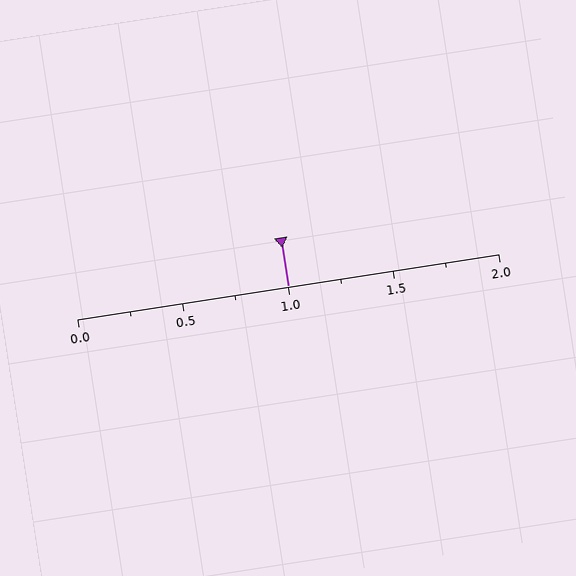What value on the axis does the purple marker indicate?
The marker indicates approximately 1.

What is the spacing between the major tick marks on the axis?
The major ticks are spaced 0.5 apart.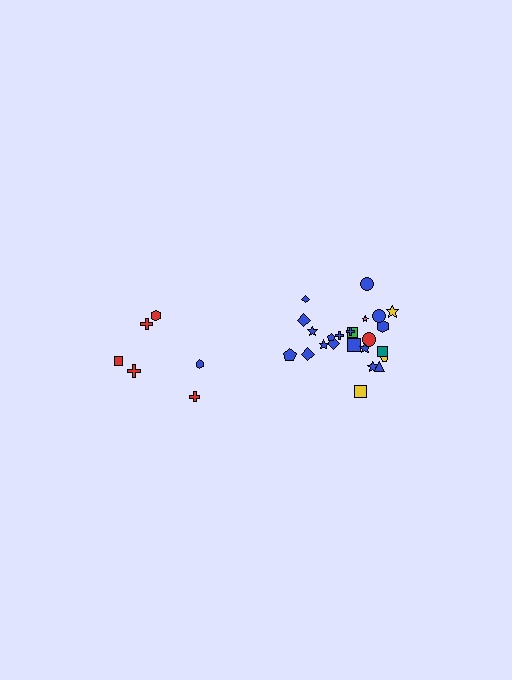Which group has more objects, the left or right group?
The right group.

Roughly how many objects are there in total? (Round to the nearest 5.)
Roughly 30 objects in total.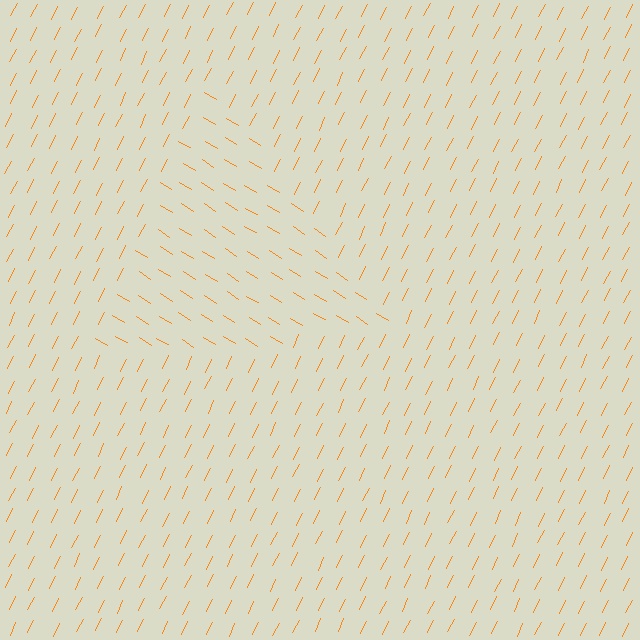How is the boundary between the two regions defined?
The boundary is defined purely by a change in line orientation (approximately 84 degrees difference). All lines are the same color and thickness.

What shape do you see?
I see a triangle.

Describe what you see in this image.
The image is filled with small orange line segments. A triangle region in the image has lines oriented differently from the surrounding lines, creating a visible texture boundary.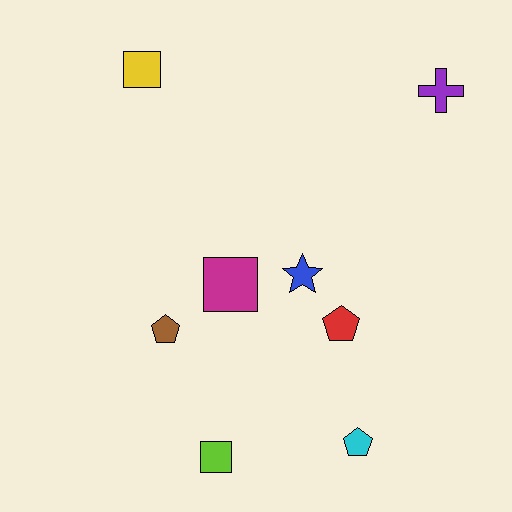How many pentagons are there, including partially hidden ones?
There are 3 pentagons.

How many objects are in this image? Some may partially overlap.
There are 8 objects.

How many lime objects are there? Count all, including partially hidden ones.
There is 1 lime object.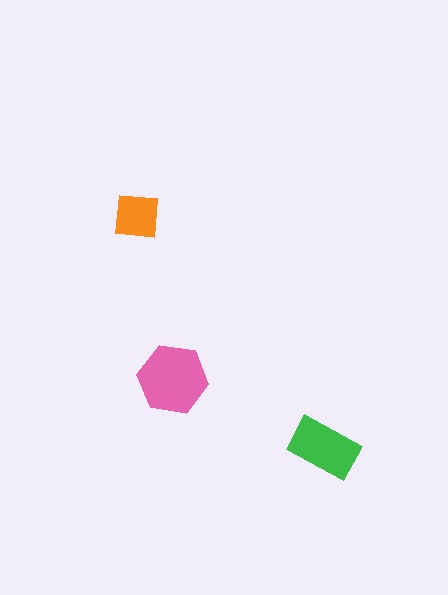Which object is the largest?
The pink hexagon.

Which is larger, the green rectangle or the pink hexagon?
The pink hexagon.